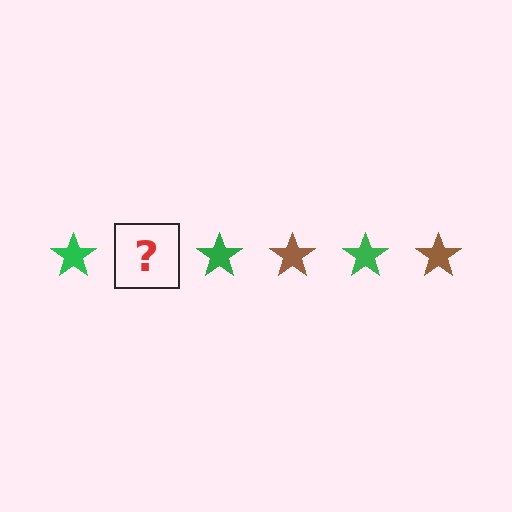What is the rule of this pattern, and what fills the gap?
The rule is that the pattern cycles through green, brown stars. The gap should be filled with a brown star.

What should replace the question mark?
The question mark should be replaced with a brown star.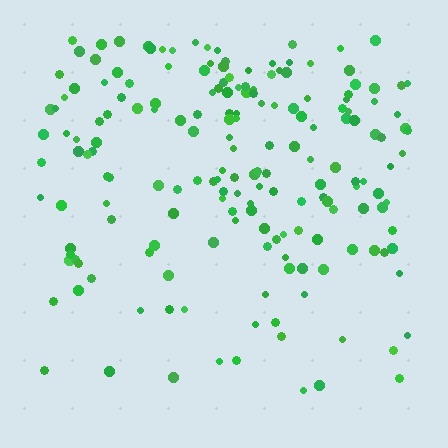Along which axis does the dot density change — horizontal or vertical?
Vertical.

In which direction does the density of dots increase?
From bottom to top, with the top side densest.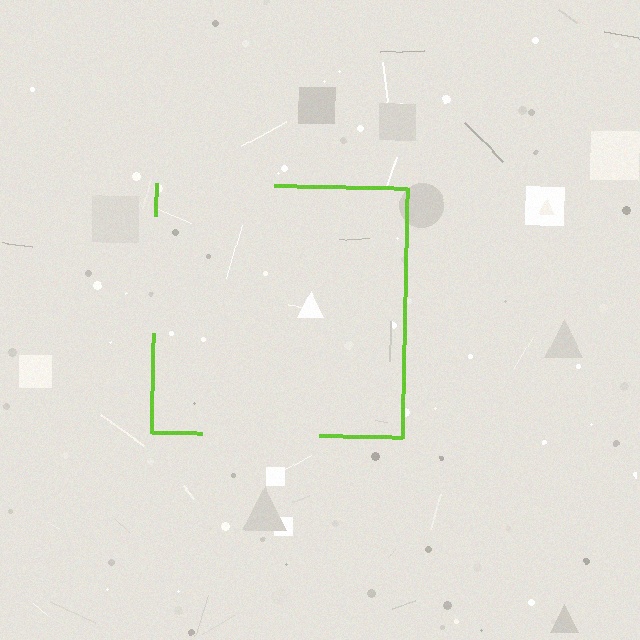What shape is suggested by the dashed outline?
The dashed outline suggests a square.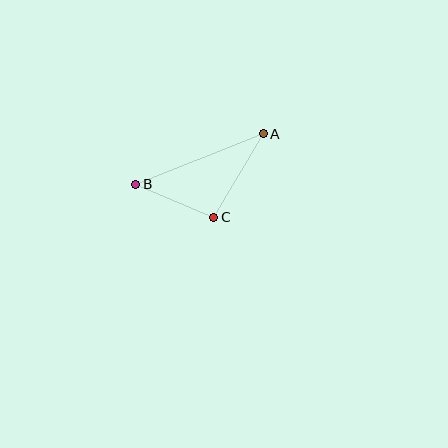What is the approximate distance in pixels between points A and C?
The distance between A and C is approximately 97 pixels.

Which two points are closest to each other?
Points B and C are closest to each other.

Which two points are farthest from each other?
Points A and B are farthest from each other.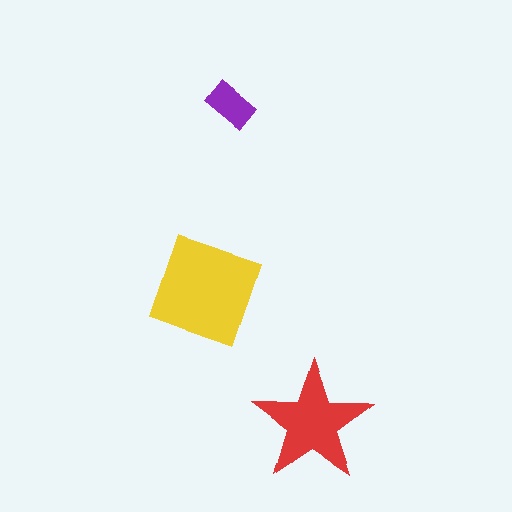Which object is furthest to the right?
The red star is rightmost.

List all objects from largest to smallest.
The yellow square, the red star, the purple rectangle.